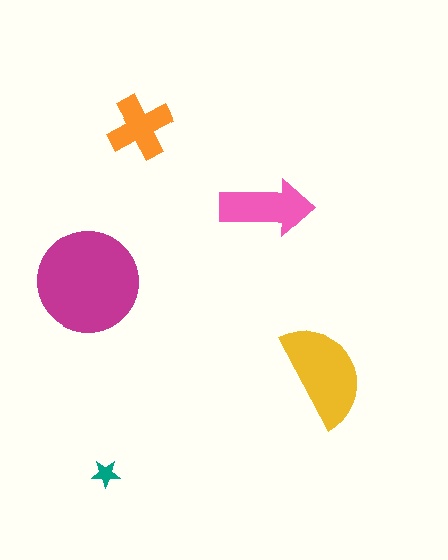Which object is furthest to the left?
The magenta circle is leftmost.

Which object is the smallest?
The teal star.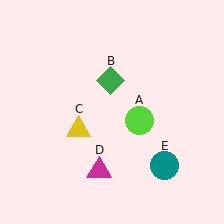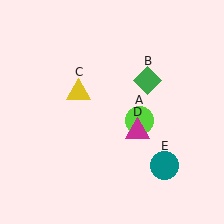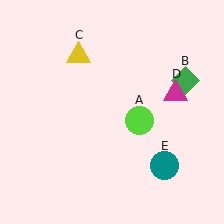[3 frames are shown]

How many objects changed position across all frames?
3 objects changed position: green diamond (object B), yellow triangle (object C), magenta triangle (object D).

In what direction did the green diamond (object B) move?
The green diamond (object B) moved right.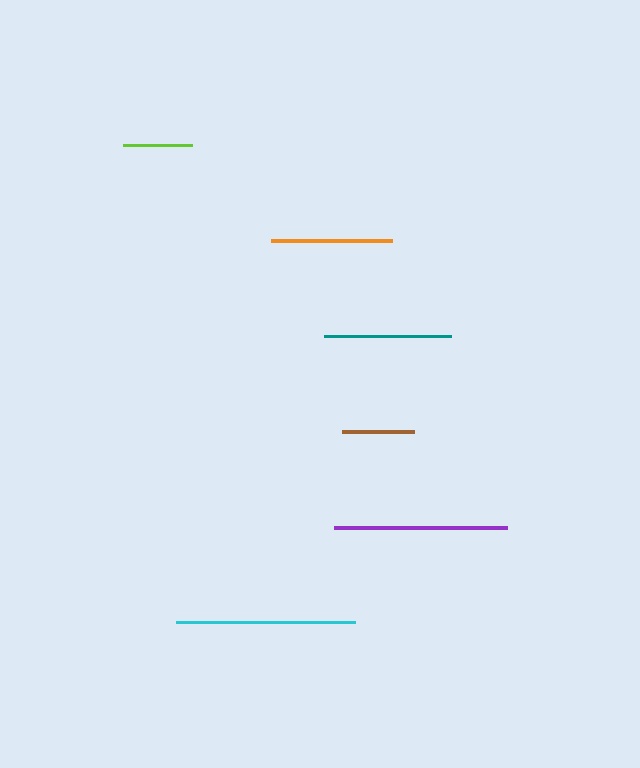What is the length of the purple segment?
The purple segment is approximately 173 pixels long.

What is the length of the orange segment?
The orange segment is approximately 121 pixels long.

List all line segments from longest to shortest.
From longest to shortest: cyan, purple, teal, orange, brown, lime.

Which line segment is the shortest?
The lime line is the shortest at approximately 69 pixels.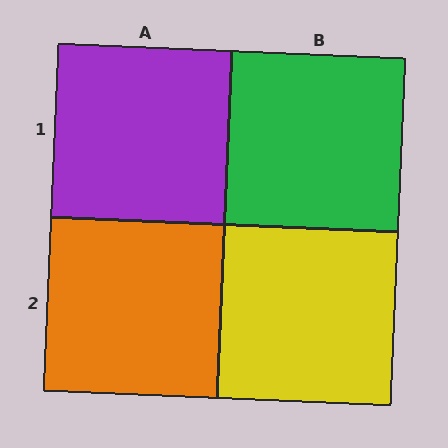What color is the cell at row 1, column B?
Green.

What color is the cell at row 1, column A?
Purple.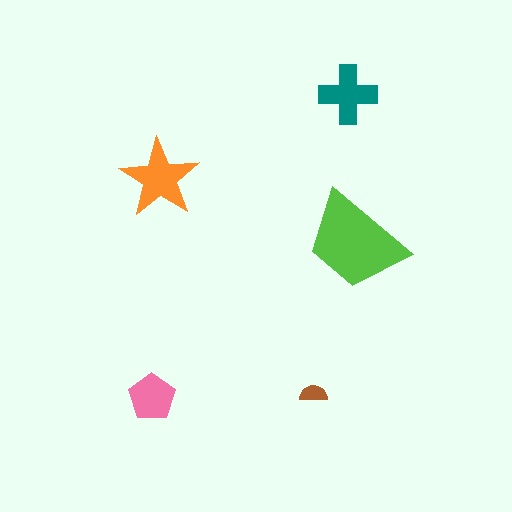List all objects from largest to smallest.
The lime trapezoid, the orange star, the teal cross, the pink pentagon, the brown semicircle.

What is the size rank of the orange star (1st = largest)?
2nd.